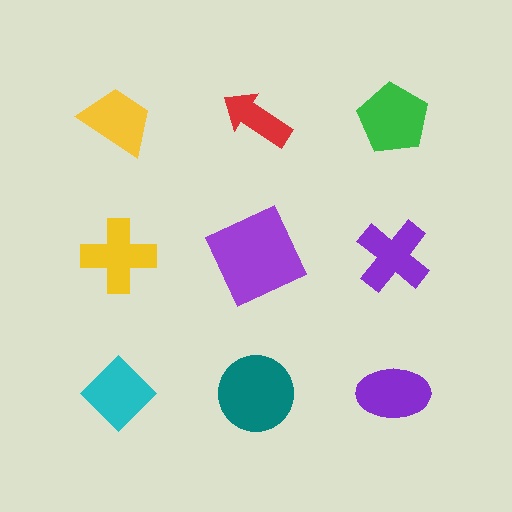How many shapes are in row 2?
3 shapes.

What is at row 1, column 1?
A yellow trapezoid.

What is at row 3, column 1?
A cyan diamond.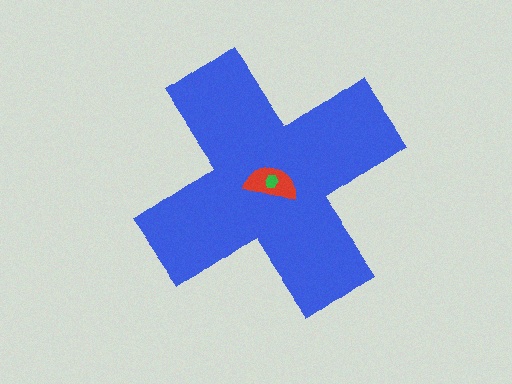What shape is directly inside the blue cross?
The red semicircle.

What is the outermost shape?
The blue cross.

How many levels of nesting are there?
3.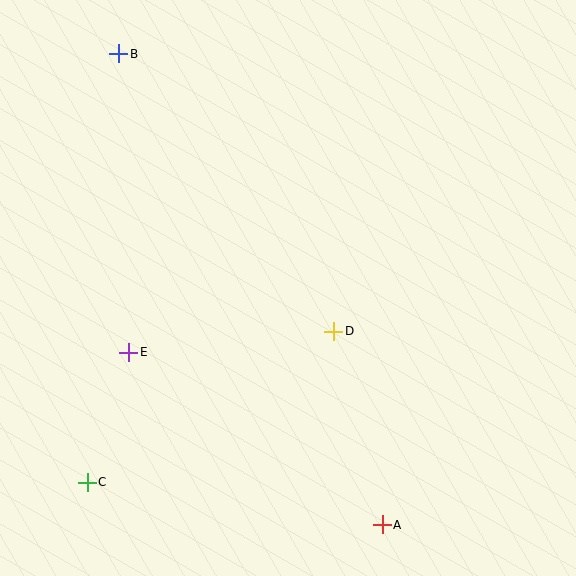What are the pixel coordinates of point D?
Point D is at (334, 331).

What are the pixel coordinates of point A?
Point A is at (382, 525).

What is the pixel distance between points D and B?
The distance between D and B is 351 pixels.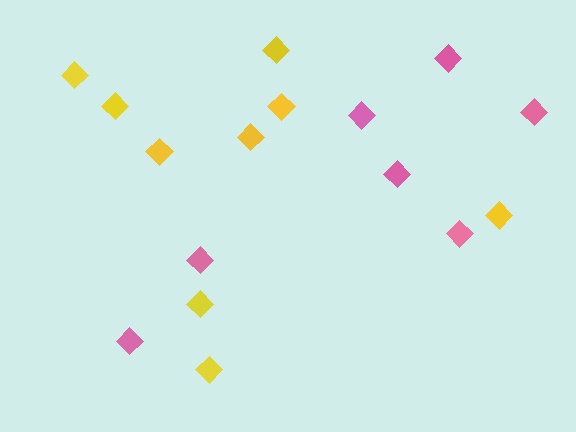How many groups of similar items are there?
There are 2 groups: one group of pink diamonds (7) and one group of yellow diamonds (9).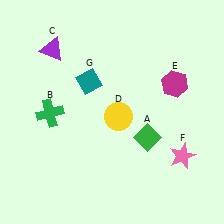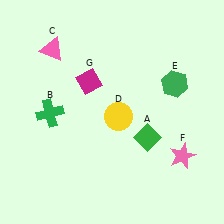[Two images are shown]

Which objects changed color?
C changed from purple to pink. E changed from magenta to green. G changed from teal to magenta.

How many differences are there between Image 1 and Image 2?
There are 3 differences between the two images.